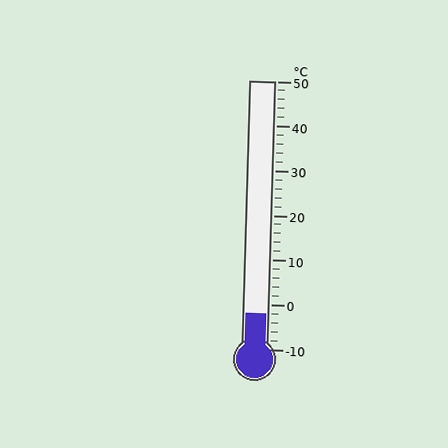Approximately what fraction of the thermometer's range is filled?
The thermometer is filled to approximately 15% of its range.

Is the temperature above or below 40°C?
The temperature is below 40°C.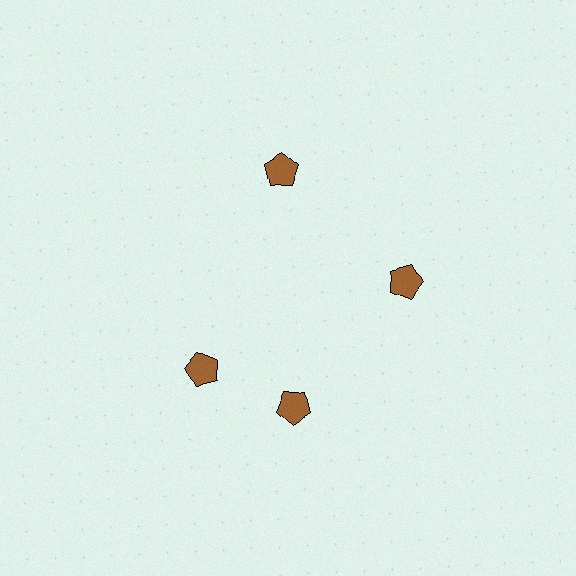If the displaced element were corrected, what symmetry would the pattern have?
It would have 4-fold rotational symmetry — the pattern would map onto itself every 90 degrees.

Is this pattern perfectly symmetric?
No. The 4 brown pentagons are arranged in a ring, but one element near the 9 o'clock position is rotated out of alignment along the ring, breaking the 4-fold rotational symmetry.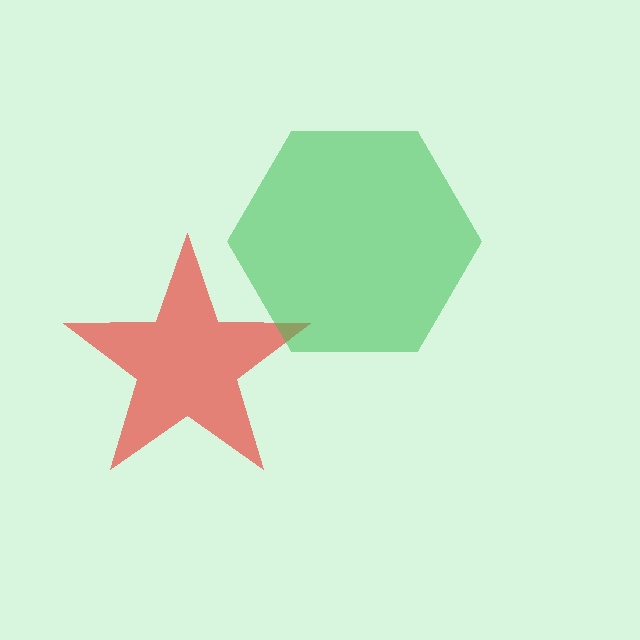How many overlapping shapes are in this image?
There are 2 overlapping shapes in the image.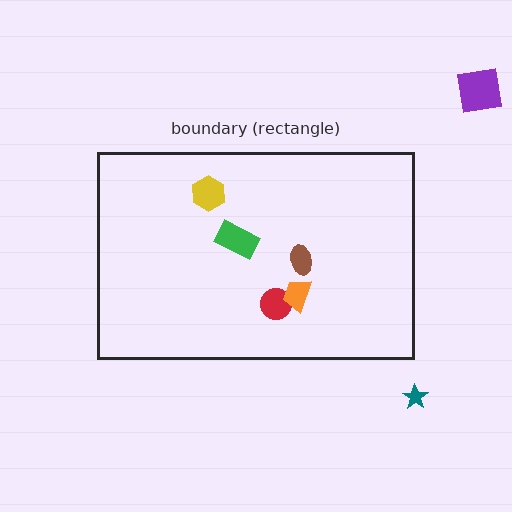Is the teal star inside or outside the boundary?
Outside.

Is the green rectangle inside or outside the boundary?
Inside.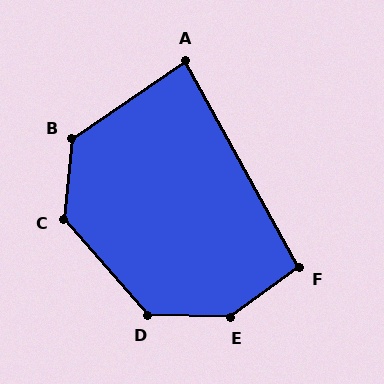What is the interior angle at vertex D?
Approximately 132 degrees (obtuse).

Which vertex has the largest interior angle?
E, at approximately 143 degrees.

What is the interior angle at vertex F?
Approximately 97 degrees (obtuse).